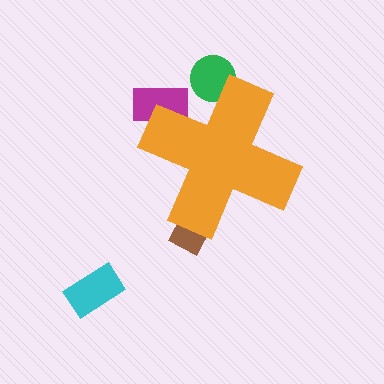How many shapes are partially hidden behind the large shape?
3 shapes are partially hidden.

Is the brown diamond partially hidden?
Yes, the brown diamond is partially hidden behind the orange cross.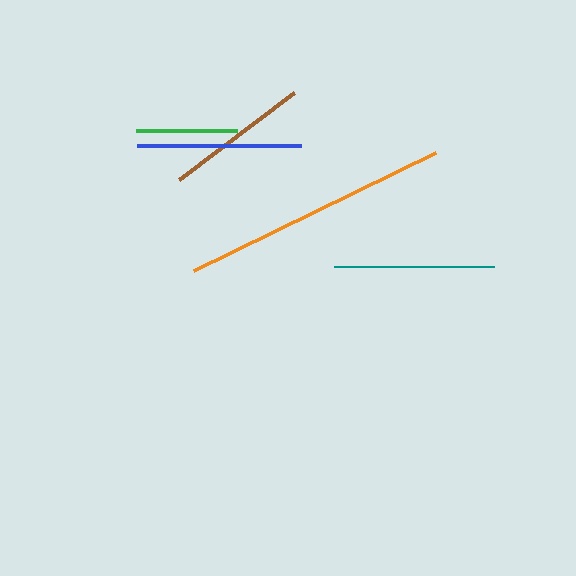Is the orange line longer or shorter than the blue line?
The orange line is longer than the blue line.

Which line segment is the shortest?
The green line is the shortest at approximately 101 pixels.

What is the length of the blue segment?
The blue segment is approximately 165 pixels long.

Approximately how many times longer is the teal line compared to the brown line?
The teal line is approximately 1.1 times the length of the brown line.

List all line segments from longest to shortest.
From longest to shortest: orange, blue, teal, brown, green.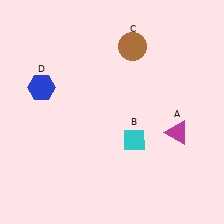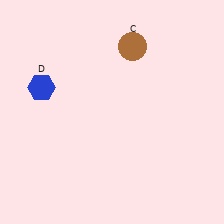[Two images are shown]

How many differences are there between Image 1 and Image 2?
There are 2 differences between the two images.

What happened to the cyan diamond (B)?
The cyan diamond (B) was removed in Image 2. It was in the bottom-right area of Image 1.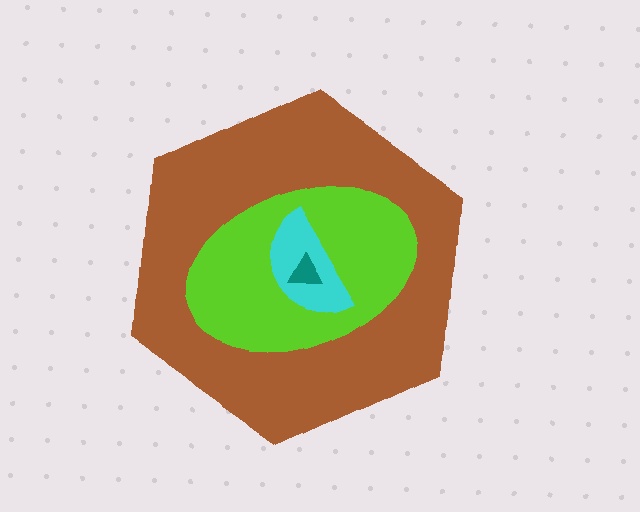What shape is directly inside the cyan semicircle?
The teal triangle.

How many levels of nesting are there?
4.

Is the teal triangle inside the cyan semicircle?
Yes.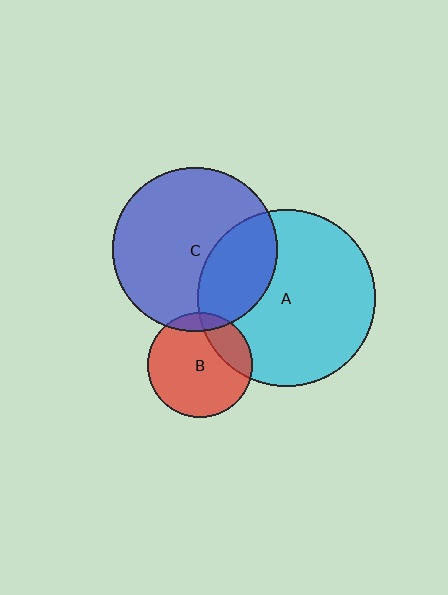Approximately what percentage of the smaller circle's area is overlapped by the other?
Approximately 10%.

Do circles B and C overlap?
Yes.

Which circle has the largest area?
Circle A (cyan).